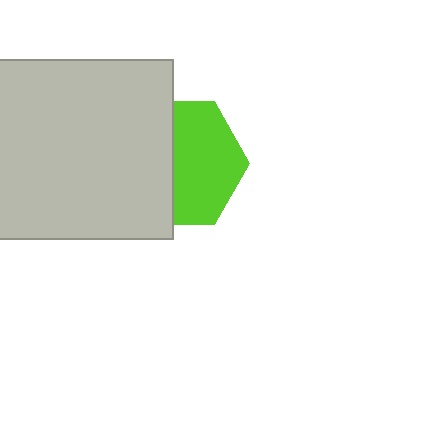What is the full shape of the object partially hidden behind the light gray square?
The partially hidden object is a lime hexagon.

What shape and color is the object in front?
The object in front is a light gray square.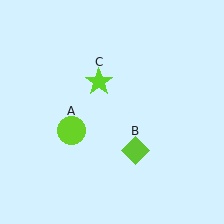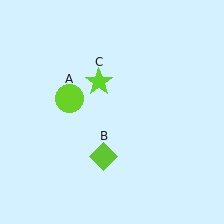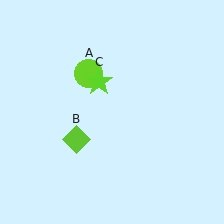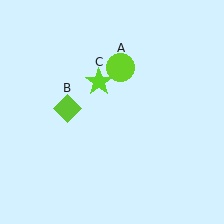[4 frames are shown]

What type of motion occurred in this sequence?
The lime circle (object A), lime diamond (object B) rotated clockwise around the center of the scene.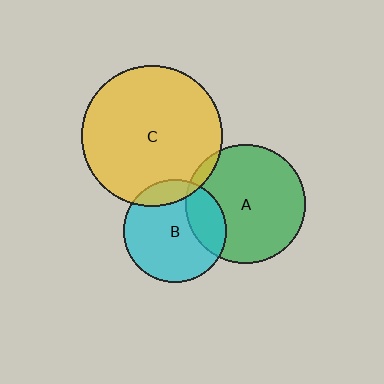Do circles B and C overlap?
Yes.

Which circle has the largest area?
Circle C (yellow).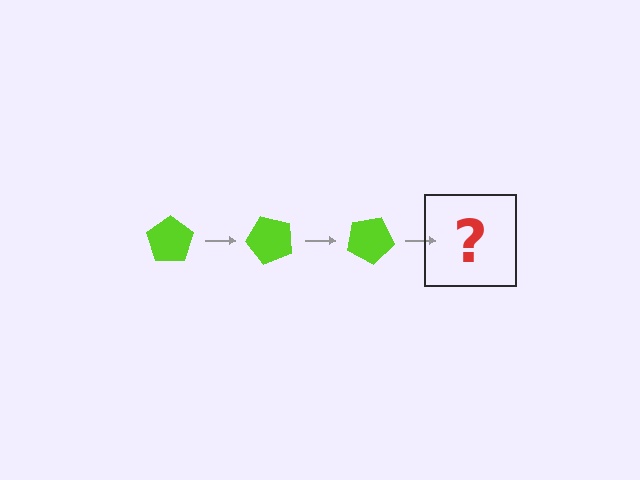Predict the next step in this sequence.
The next step is a lime pentagon rotated 150 degrees.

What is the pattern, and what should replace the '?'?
The pattern is that the pentagon rotates 50 degrees each step. The '?' should be a lime pentagon rotated 150 degrees.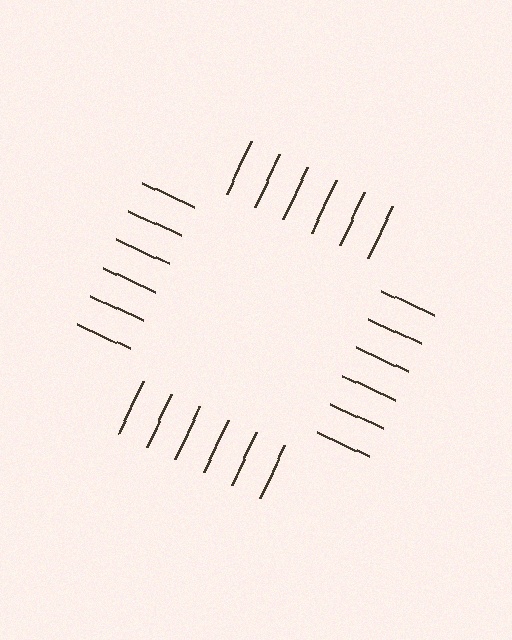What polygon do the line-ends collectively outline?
An illusory square — the line segments terminate on its edges but no continuous stroke is drawn.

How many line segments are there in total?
24 — 6 along each of the 4 edges.